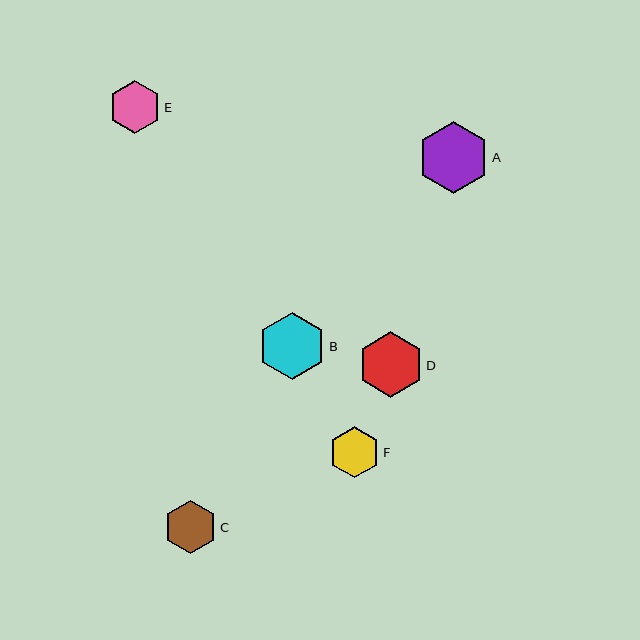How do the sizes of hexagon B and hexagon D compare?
Hexagon B and hexagon D are approximately the same size.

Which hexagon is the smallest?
Hexagon F is the smallest with a size of approximately 51 pixels.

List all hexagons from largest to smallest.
From largest to smallest: A, B, D, C, E, F.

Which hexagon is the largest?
Hexagon A is the largest with a size of approximately 72 pixels.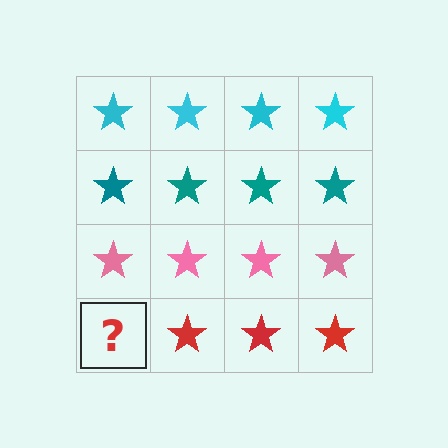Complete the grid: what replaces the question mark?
The question mark should be replaced with a red star.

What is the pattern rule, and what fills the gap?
The rule is that each row has a consistent color. The gap should be filled with a red star.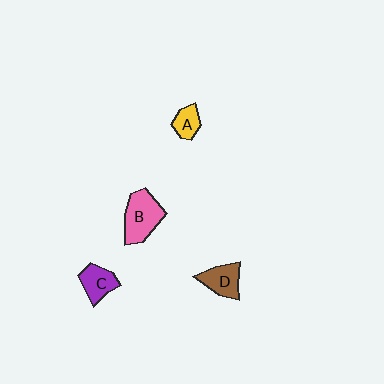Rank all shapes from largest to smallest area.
From largest to smallest: B (pink), D (brown), C (purple), A (yellow).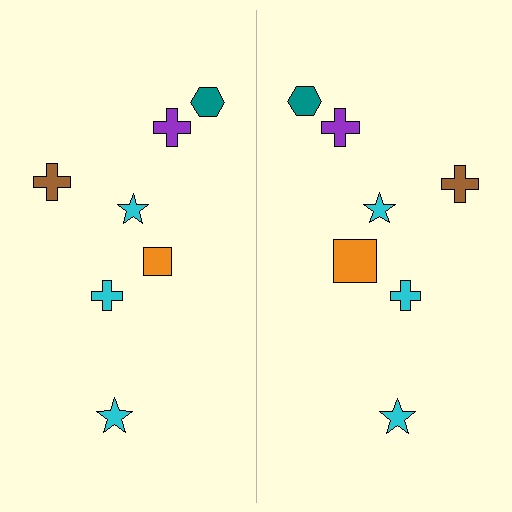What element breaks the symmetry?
The orange square on the right side has a different size than its mirror counterpart.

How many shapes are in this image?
There are 14 shapes in this image.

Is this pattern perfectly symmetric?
No, the pattern is not perfectly symmetric. The orange square on the right side has a different size than its mirror counterpart.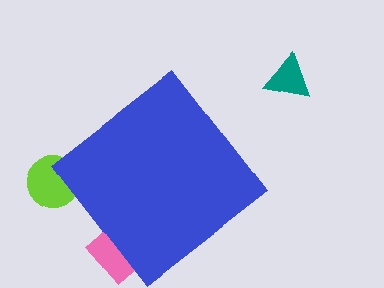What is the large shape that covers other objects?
A blue diamond.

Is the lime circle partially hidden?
Yes, the lime circle is partially hidden behind the blue diamond.